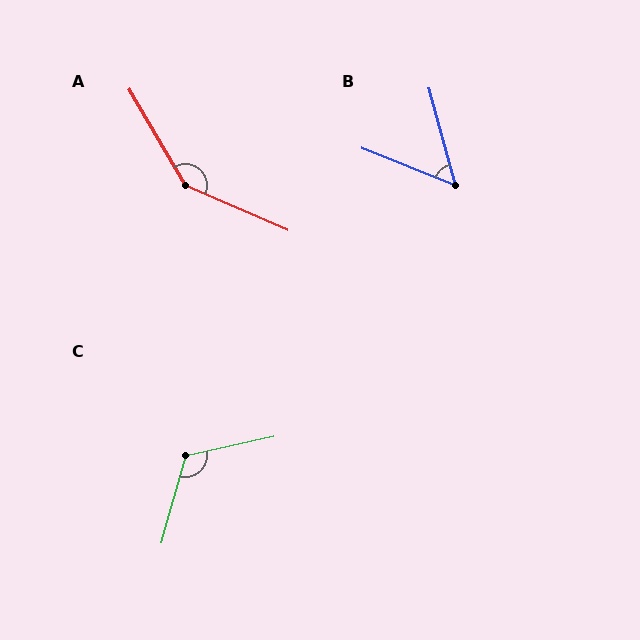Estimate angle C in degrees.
Approximately 118 degrees.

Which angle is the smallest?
B, at approximately 53 degrees.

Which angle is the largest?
A, at approximately 144 degrees.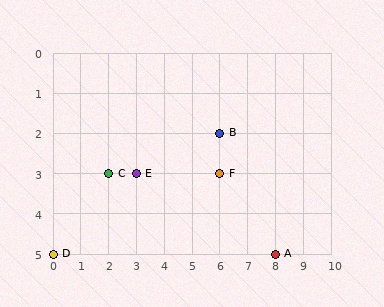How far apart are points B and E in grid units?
Points B and E are 3 columns and 1 row apart (about 3.2 grid units diagonally).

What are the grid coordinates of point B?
Point B is at grid coordinates (6, 2).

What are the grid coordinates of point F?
Point F is at grid coordinates (6, 3).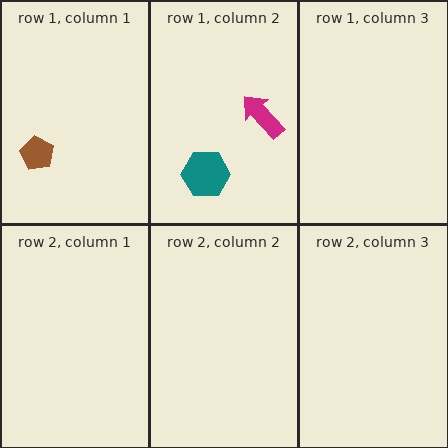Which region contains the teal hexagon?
The row 1, column 2 region.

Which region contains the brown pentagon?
The row 1, column 1 region.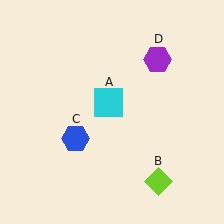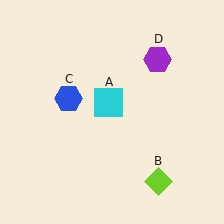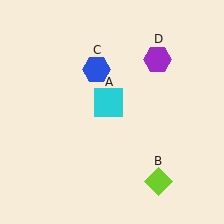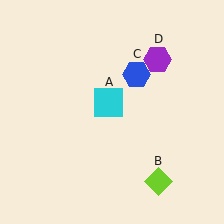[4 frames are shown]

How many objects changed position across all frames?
1 object changed position: blue hexagon (object C).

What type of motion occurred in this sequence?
The blue hexagon (object C) rotated clockwise around the center of the scene.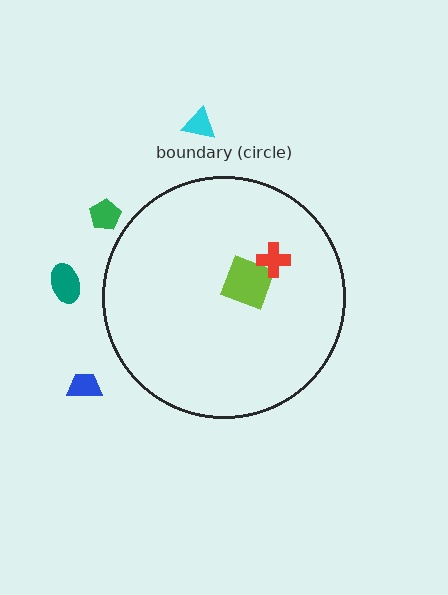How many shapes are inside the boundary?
2 inside, 4 outside.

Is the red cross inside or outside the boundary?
Inside.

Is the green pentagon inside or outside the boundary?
Outside.